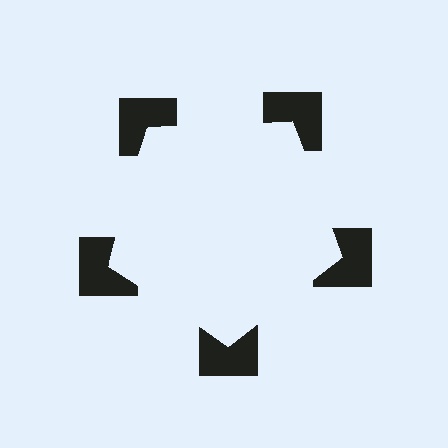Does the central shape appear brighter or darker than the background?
It typically appears slightly brighter than the background, even though no actual brightness change is drawn.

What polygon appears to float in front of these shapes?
An illusory pentagon — its edges are inferred from the aligned wedge cuts in the notched squares, not physically drawn.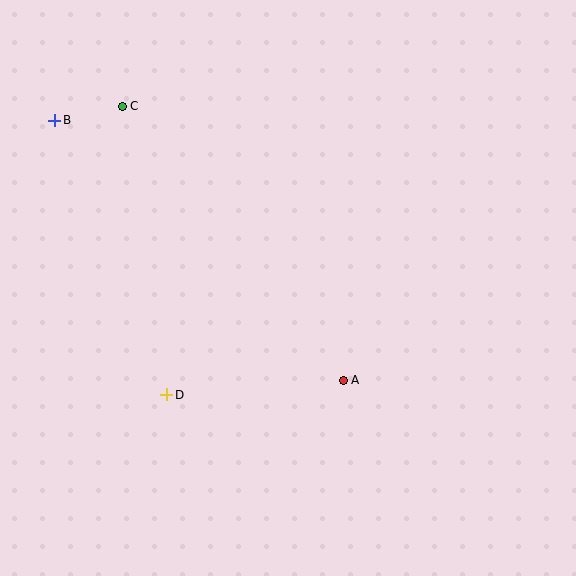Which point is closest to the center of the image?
Point A at (343, 380) is closest to the center.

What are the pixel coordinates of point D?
Point D is at (167, 395).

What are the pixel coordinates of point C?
Point C is at (122, 106).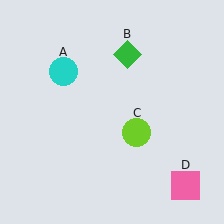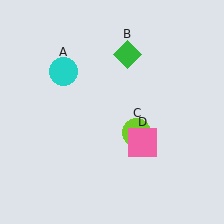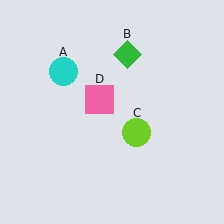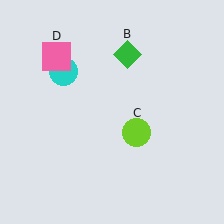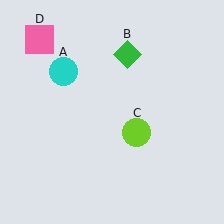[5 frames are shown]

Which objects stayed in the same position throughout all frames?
Cyan circle (object A) and green diamond (object B) and lime circle (object C) remained stationary.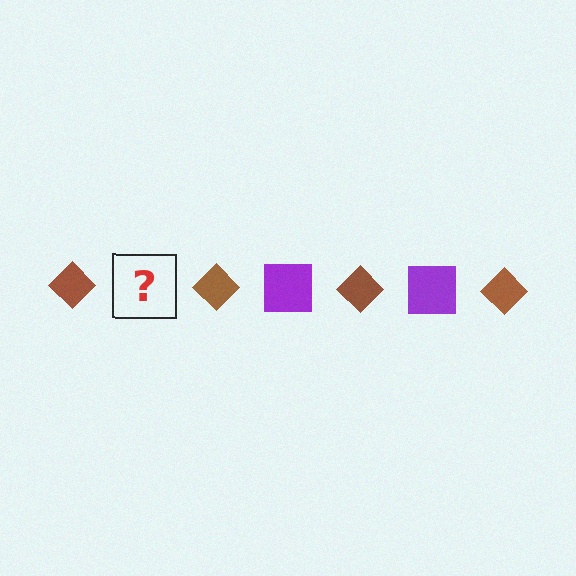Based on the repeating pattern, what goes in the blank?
The blank should be a purple square.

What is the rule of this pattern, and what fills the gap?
The rule is that the pattern alternates between brown diamond and purple square. The gap should be filled with a purple square.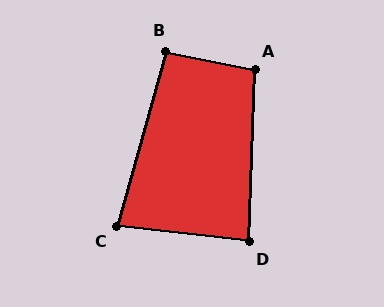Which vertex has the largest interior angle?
A, at approximately 99 degrees.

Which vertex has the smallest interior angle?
C, at approximately 81 degrees.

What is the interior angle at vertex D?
Approximately 86 degrees (approximately right).